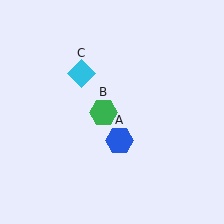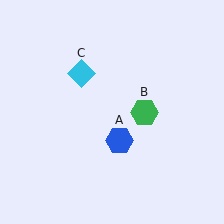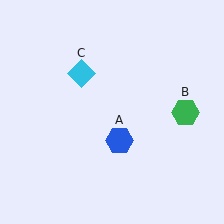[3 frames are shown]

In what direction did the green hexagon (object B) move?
The green hexagon (object B) moved right.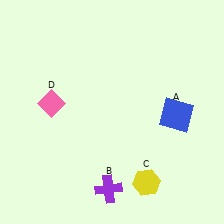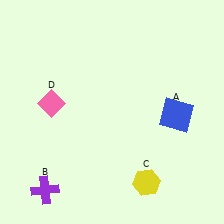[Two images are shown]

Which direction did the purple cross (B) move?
The purple cross (B) moved left.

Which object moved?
The purple cross (B) moved left.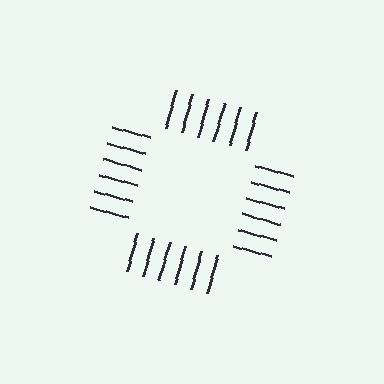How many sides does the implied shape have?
4 sides — the line-ends trace a square.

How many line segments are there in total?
24 — 6 along each of the 4 edges.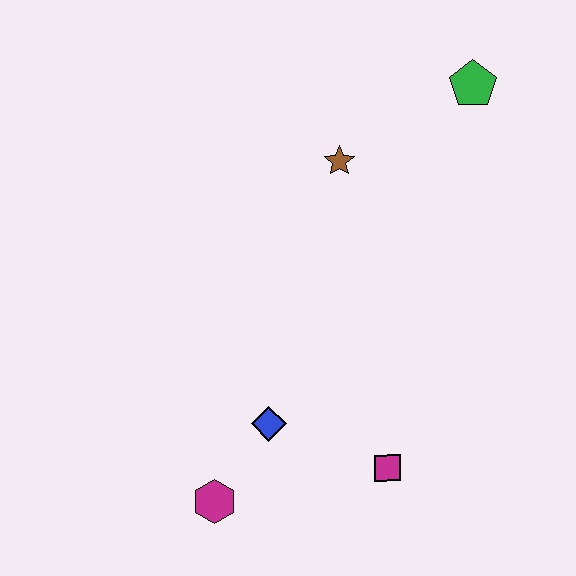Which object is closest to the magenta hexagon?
The blue diamond is closest to the magenta hexagon.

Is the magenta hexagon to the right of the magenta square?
No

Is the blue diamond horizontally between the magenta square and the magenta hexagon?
Yes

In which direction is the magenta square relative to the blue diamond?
The magenta square is to the right of the blue diamond.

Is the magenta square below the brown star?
Yes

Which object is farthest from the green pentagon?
The magenta hexagon is farthest from the green pentagon.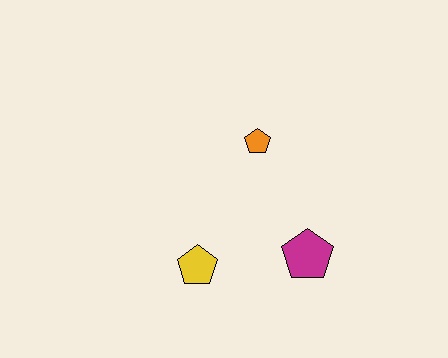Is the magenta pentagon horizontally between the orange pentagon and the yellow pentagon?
No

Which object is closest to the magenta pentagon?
The yellow pentagon is closest to the magenta pentagon.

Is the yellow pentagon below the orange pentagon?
Yes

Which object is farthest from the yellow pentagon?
The orange pentagon is farthest from the yellow pentagon.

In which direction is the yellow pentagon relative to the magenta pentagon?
The yellow pentagon is to the left of the magenta pentagon.